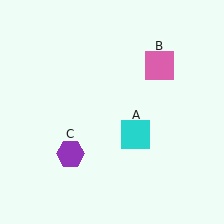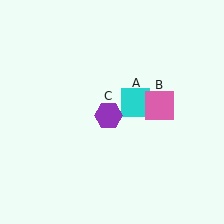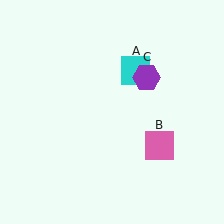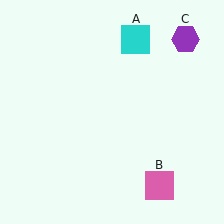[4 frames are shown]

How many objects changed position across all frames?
3 objects changed position: cyan square (object A), pink square (object B), purple hexagon (object C).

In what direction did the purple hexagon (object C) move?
The purple hexagon (object C) moved up and to the right.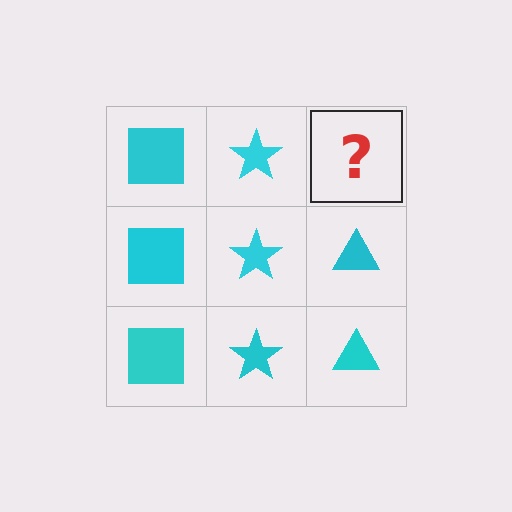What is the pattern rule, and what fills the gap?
The rule is that each column has a consistent shape. The gap should be filled with a cyan triangle.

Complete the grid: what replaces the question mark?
The question mark should be replaced with a cyan triangle.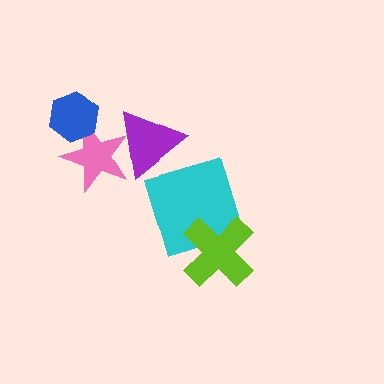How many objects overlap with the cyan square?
1 object overlaps with the cyan square.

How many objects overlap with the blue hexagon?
1 object overlaps with the blue hexagon.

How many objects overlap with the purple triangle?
1 object overlaps with the purple triangle.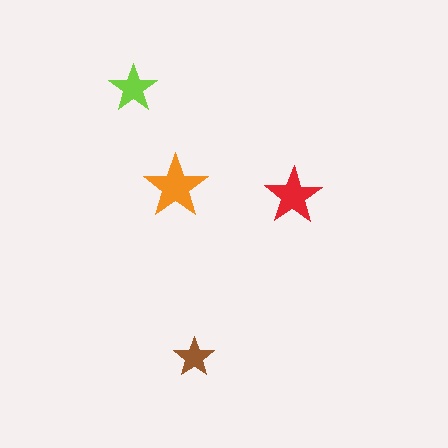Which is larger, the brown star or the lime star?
The lime one.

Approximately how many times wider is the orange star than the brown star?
About 1.5 times wider.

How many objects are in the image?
There are 4 objects in the image.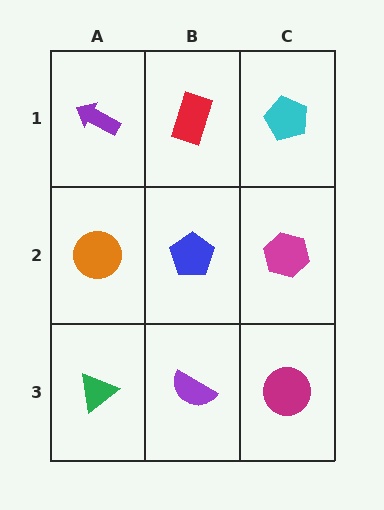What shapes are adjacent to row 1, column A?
An orange circle (row 2, column A), a red rectangle (row 1, column B).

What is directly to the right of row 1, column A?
A red rectangle.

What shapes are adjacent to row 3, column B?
A blue pentagon (row 2, column B), a green triangle (row 3, column A), a magenta circle (row 3, column C).